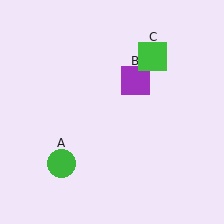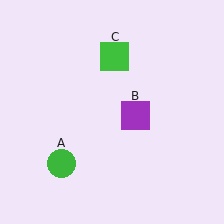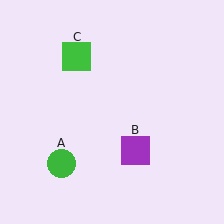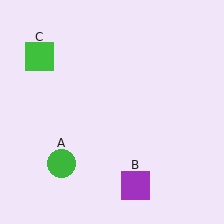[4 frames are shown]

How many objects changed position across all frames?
2 objects changed position: purple square (object B), green square (object C).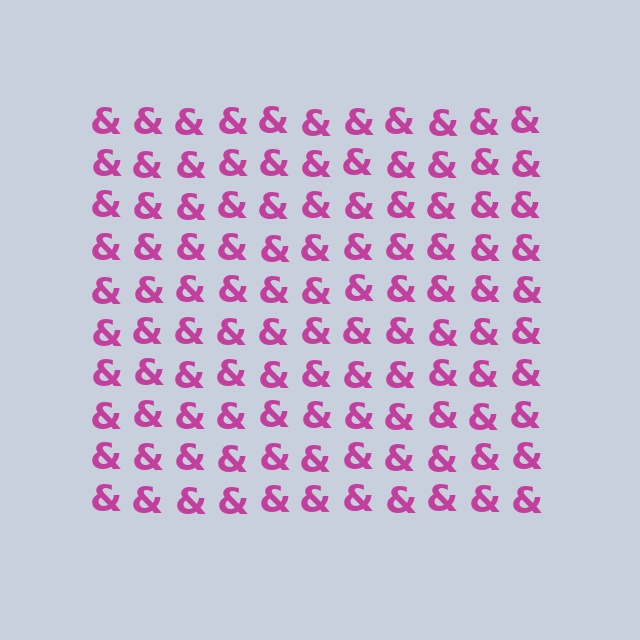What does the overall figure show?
The overall figure shows a square.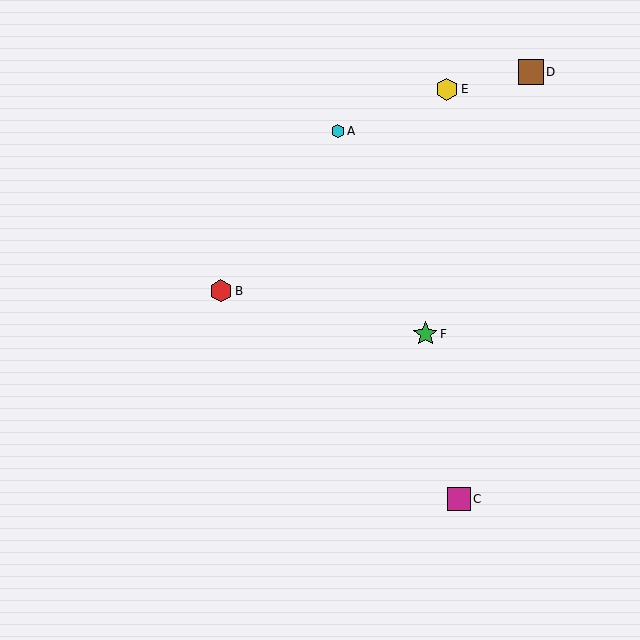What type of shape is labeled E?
Shape E is a yellow hexagon.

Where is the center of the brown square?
The center of the brown square is at (531, 72).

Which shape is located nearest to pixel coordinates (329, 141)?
The cyan hexagon (labeled A) at (338, 131) is nearest to that location.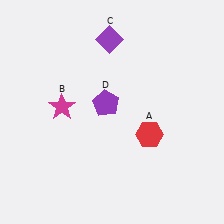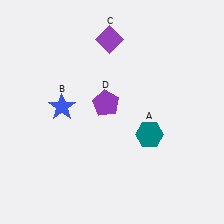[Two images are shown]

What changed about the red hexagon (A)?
In Image 1, A is red. In Image 2, it changed to teal.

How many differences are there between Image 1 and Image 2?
There are 2 differences between the two images.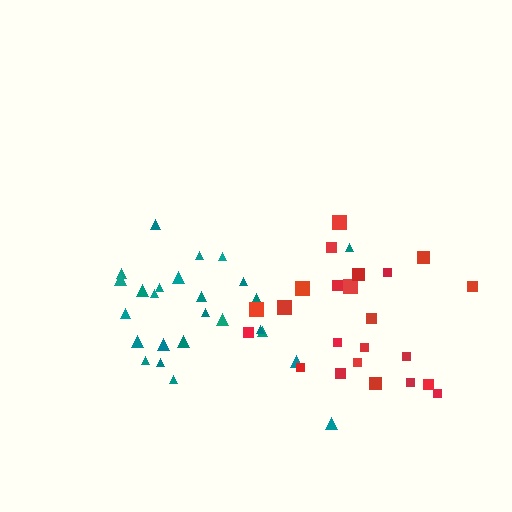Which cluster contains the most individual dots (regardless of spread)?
Teal (26).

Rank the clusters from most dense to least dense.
teal, red.